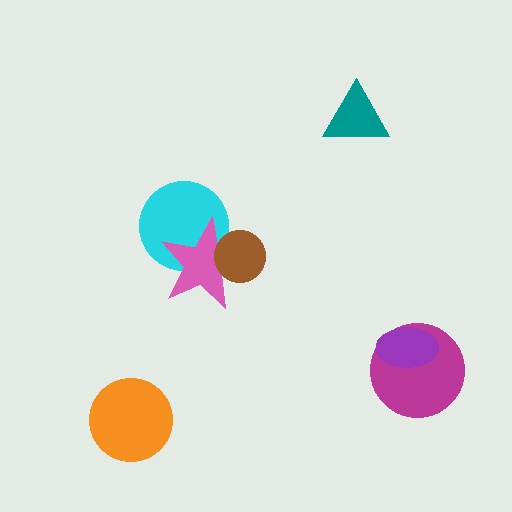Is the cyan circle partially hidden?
Yes, it is partially covered by another shape.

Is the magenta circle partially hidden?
Yes, it is partially covered by another shape.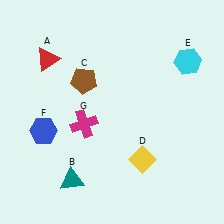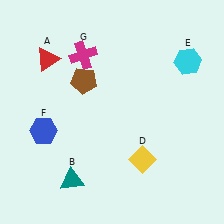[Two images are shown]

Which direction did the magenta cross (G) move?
The magenta cross (G) moved up.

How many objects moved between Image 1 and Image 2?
1 object moved between the two images.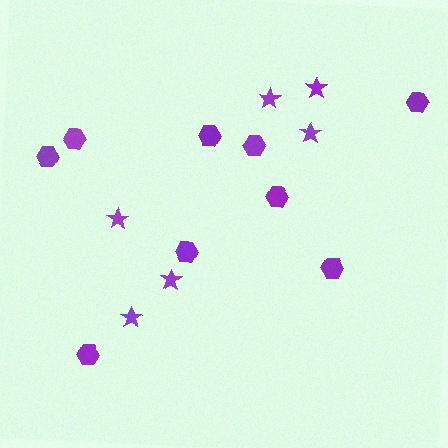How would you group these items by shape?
There are 2 groups: one group of stars (6) and one group of hexagons (9).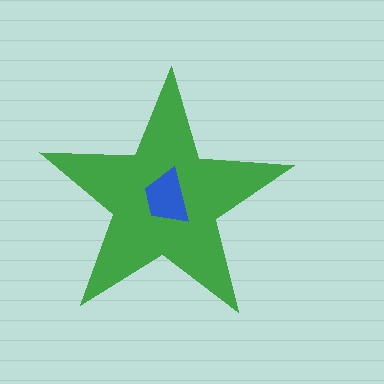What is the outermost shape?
The green star.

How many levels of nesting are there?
2.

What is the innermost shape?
The blue trapezoid.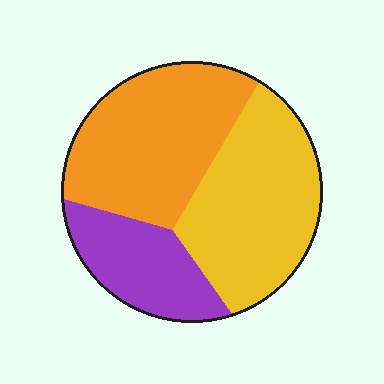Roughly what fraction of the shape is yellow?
Yellow covers roughly 40% of the shape.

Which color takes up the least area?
Purple, at roughly 20%.